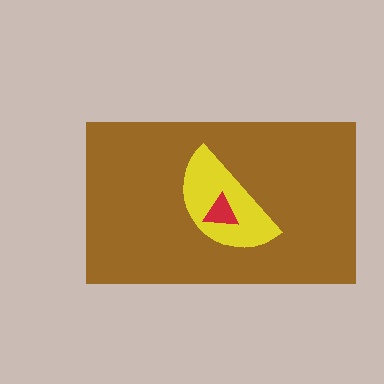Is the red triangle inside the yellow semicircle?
Yes.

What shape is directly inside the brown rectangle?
The yellow semicircle.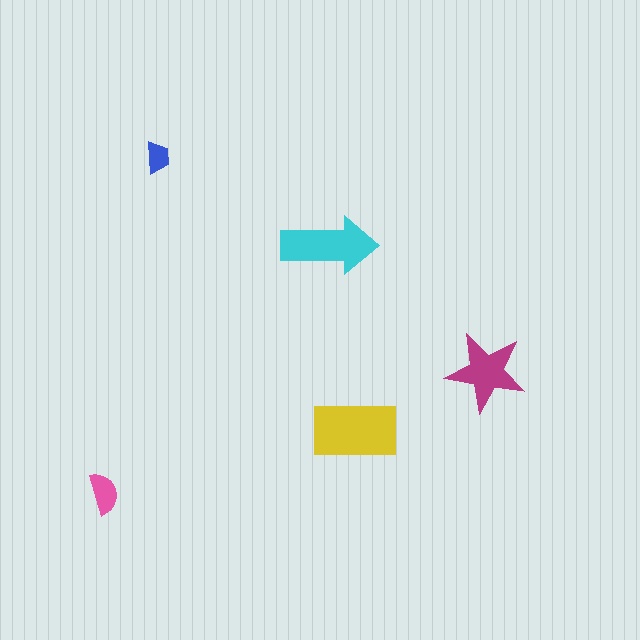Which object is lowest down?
The pink semicircle is bottommost.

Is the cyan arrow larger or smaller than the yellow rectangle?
Smaller.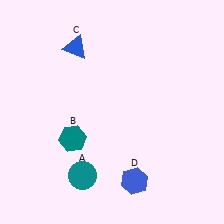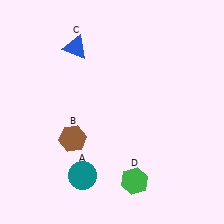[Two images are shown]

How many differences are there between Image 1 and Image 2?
There are 2 differences between the two images.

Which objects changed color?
B changed from teal to brown. D changed from blue to green.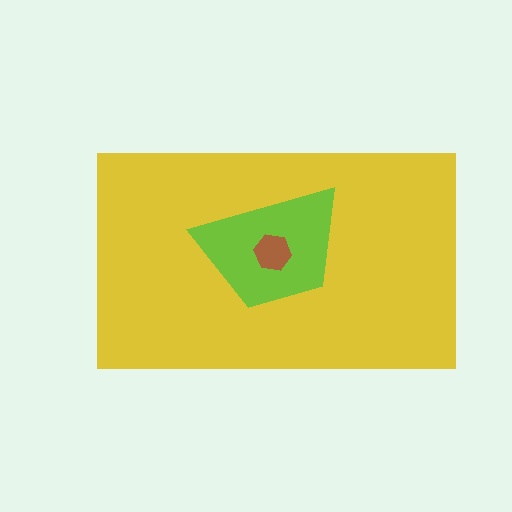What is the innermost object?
The brown hexagon.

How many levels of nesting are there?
3.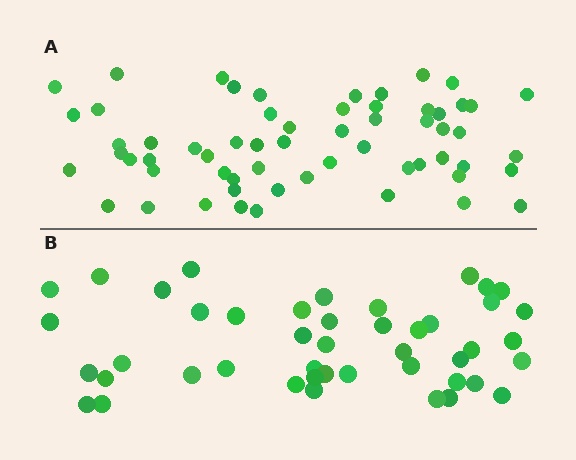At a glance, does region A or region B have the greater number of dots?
Region A (the top region) has more dots.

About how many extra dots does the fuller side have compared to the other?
Region A has approximately 15 more dots than region B.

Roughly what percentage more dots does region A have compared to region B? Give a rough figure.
About 35% more.